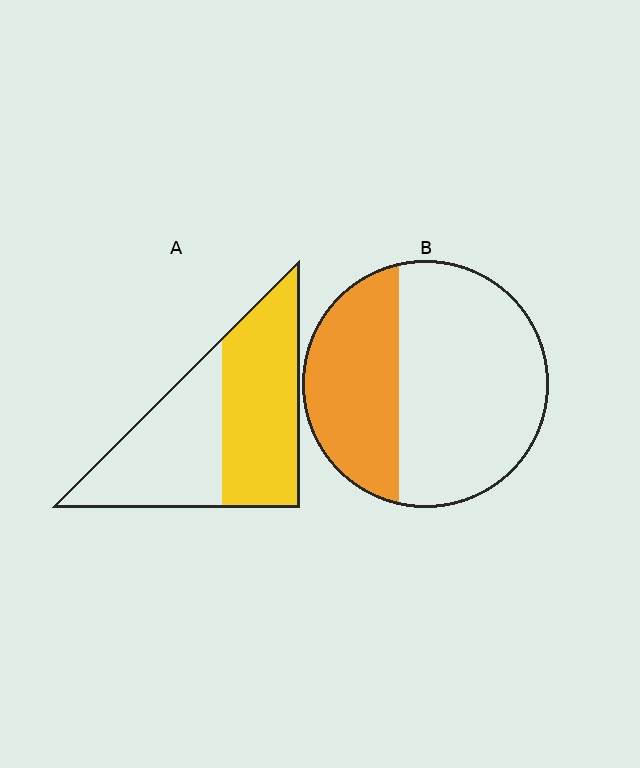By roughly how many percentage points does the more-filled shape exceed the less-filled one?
By roughly 15 percentage points (A over B).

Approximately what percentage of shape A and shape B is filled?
A is approximately 55% and B is approximately 35%.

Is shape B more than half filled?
No.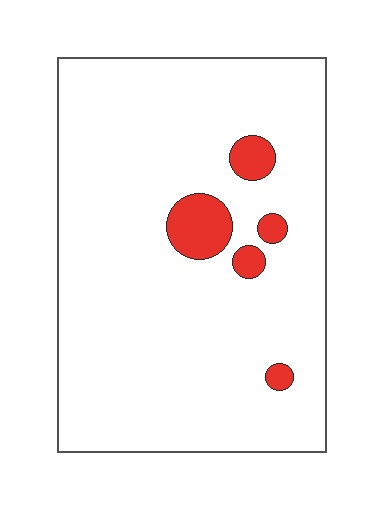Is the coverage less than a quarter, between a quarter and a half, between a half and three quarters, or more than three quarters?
Less than a quarter.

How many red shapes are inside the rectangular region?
5.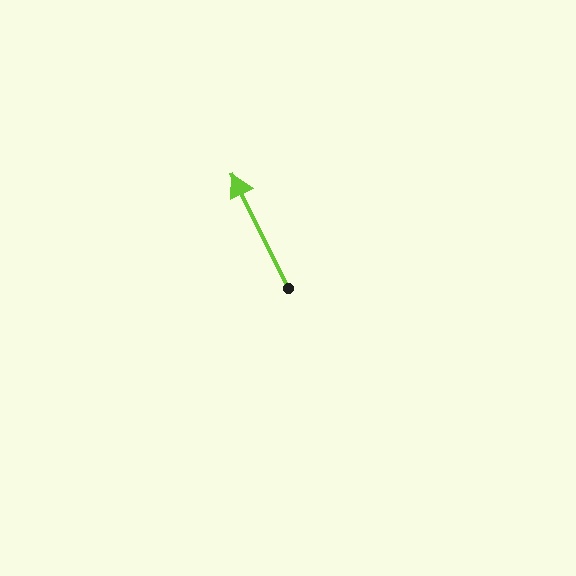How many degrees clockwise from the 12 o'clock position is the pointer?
Approximately 334 degrees.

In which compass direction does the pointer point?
Northwest.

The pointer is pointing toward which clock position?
Roughly 11 o'clock.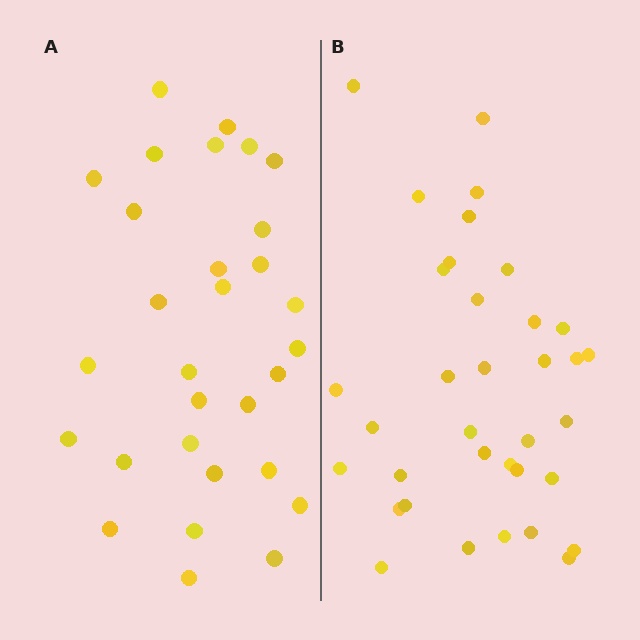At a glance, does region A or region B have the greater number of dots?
Region B (the right region) has more dots.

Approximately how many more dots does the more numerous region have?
Region B has about 5 more dots than region A.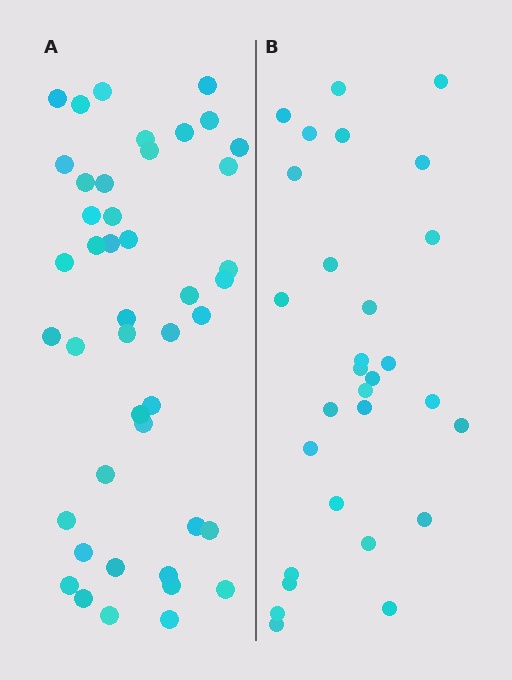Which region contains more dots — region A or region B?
Region A (the left region) has more dots.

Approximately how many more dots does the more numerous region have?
Region A has approximately 15 more dots than region B.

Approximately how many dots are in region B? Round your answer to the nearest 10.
About 30 dots. (The exact count is 29, which rounds to 30.)